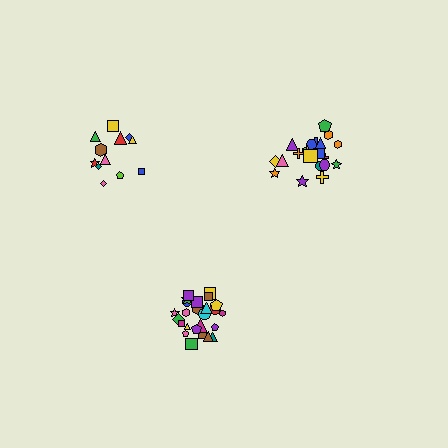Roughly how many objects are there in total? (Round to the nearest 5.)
Roughly 60 objects in total.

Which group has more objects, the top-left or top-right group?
The top-right group.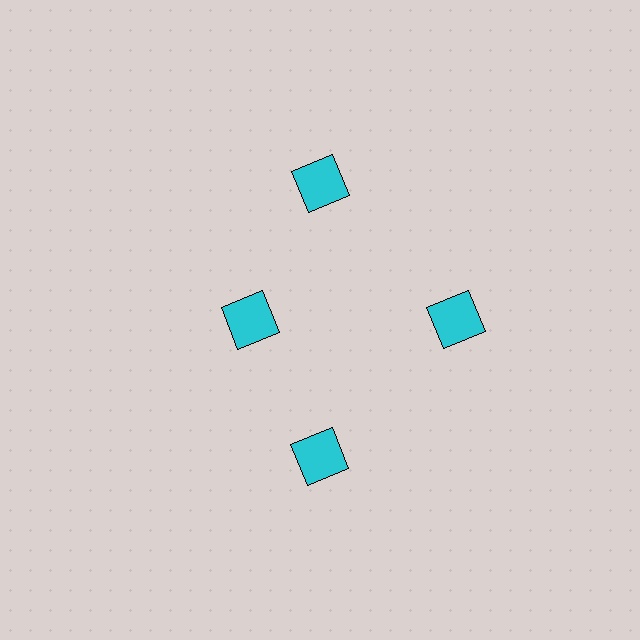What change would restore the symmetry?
The symmetry would be restored by moving it outward, back onto the ring so that all 4 squares sit at equal angles and equal distance from the center.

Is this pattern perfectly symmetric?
No. The 4 cyan squares are arranged in a ring, but one element near the 9 o'clock position is pulled inward toward the center, breaking the 4-fold rotational symmetry.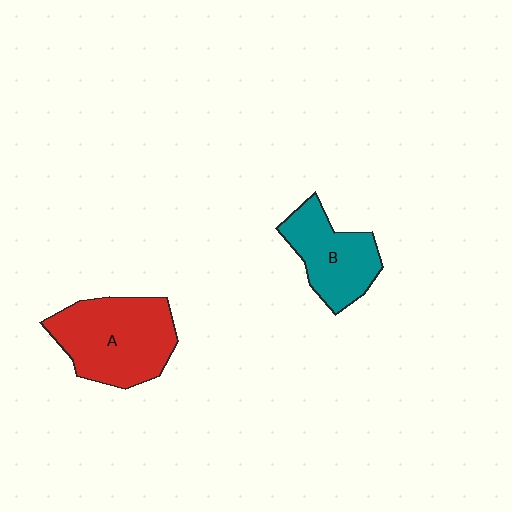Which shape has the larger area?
Shape A (red).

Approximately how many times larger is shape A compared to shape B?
Approximately 1.4 times.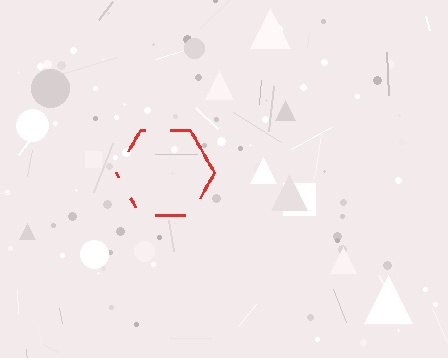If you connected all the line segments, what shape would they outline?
They would outline a hexagon.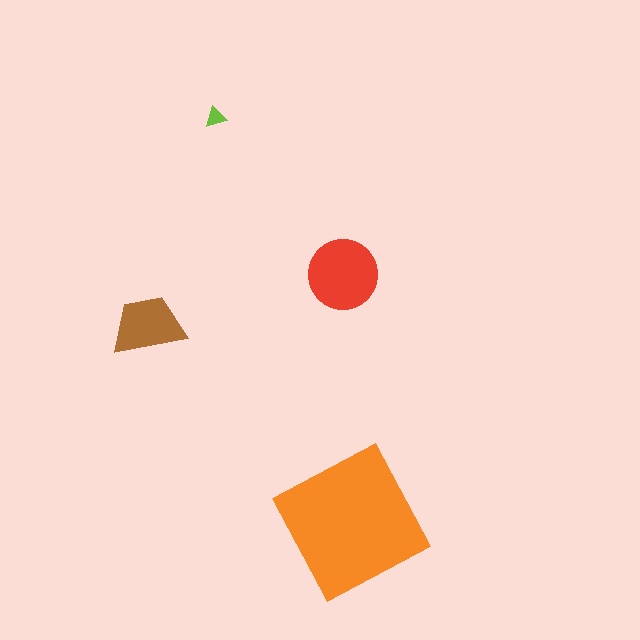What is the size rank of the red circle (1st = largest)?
2nd.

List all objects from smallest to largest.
The lime triangle, the brown trapezoid, the red circle, the orange square.